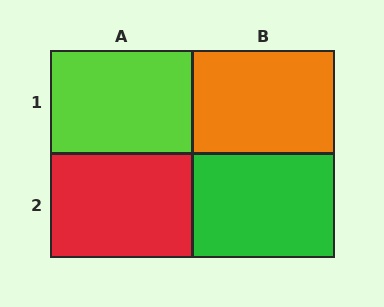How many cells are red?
1 cell is red.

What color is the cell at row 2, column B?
Green.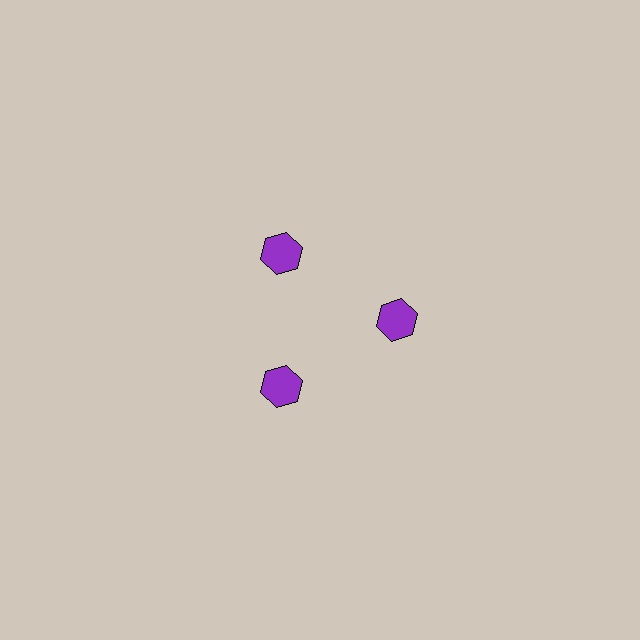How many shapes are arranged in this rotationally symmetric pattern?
There are 3 shapes, arranged in 3 groups of 1.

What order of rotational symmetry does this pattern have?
This pattern has 3-fold rotational symmetry.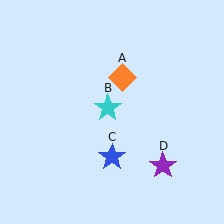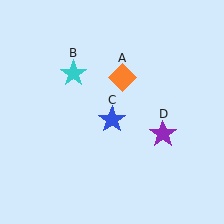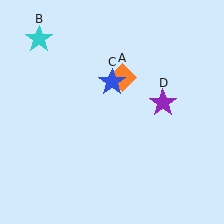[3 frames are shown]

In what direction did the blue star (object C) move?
The blue star (object C) moved up.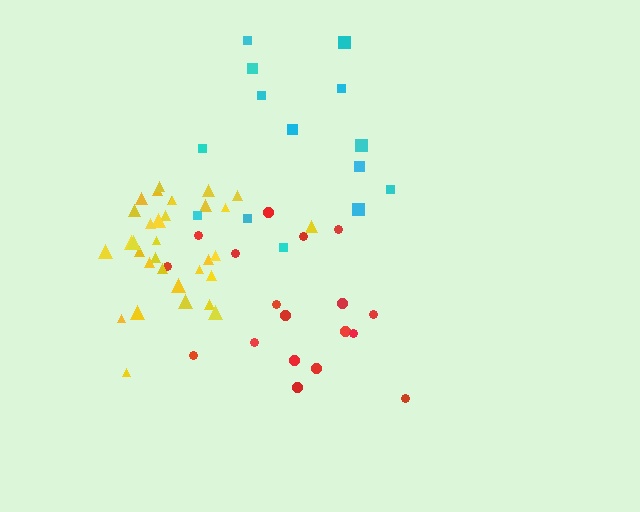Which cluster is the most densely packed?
Yellow.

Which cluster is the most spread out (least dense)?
Cyan.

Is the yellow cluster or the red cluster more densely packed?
Yellow.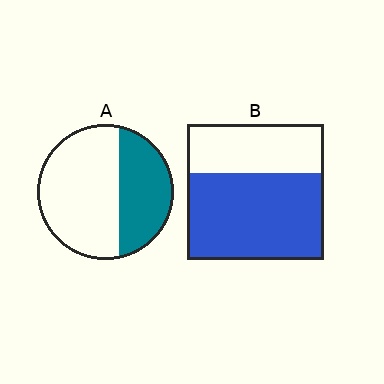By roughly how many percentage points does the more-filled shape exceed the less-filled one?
By roughly 25 percentage points (B over A).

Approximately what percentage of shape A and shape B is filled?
A is approximately 40% and B is approximately 65%.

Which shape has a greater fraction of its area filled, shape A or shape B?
Shape B.